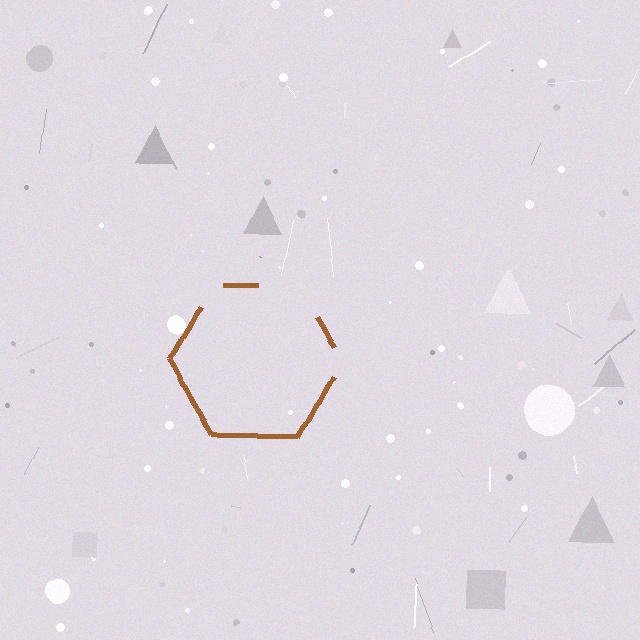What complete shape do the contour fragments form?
The contour fragments form a hexagon.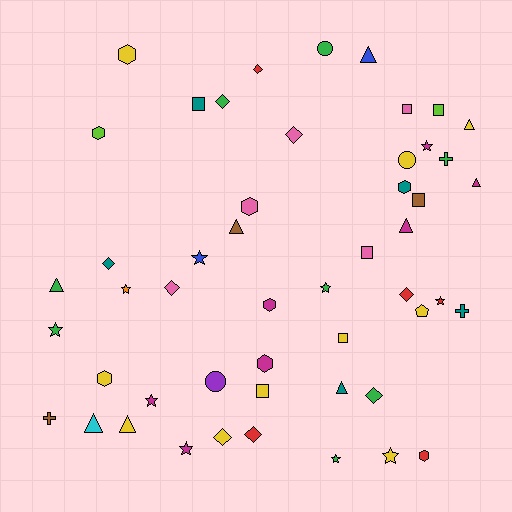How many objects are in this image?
There are 50 objects.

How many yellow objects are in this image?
There are 10 yellow objects.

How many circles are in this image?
There are 3 circles.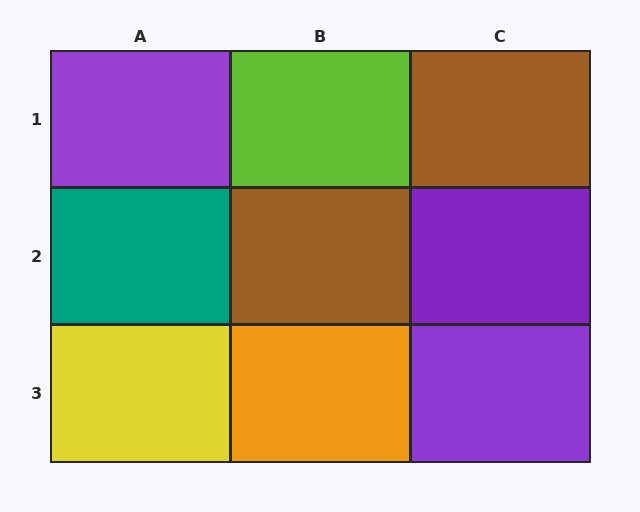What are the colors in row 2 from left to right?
Teal, brown, purple.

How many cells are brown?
2 cells are brown.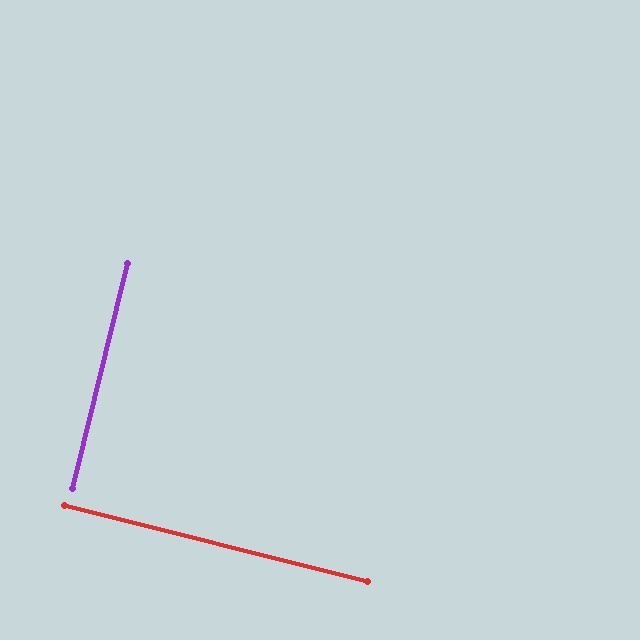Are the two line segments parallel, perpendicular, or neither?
Perpendicular — they meet at approximately 90°.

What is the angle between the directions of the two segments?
Approximately 90 degrees.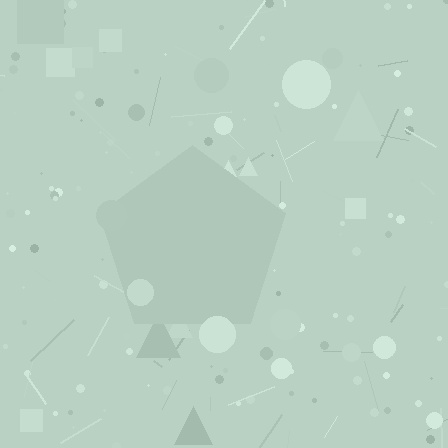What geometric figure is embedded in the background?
A pentagon is embedded in the background.